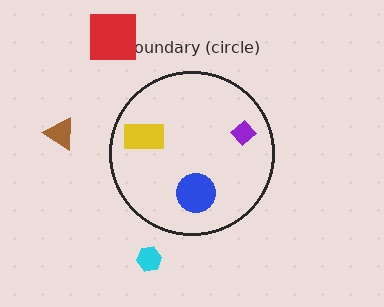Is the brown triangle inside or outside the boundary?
Outside.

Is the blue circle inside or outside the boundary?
Inside.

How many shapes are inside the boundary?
3 inside, 3 outside.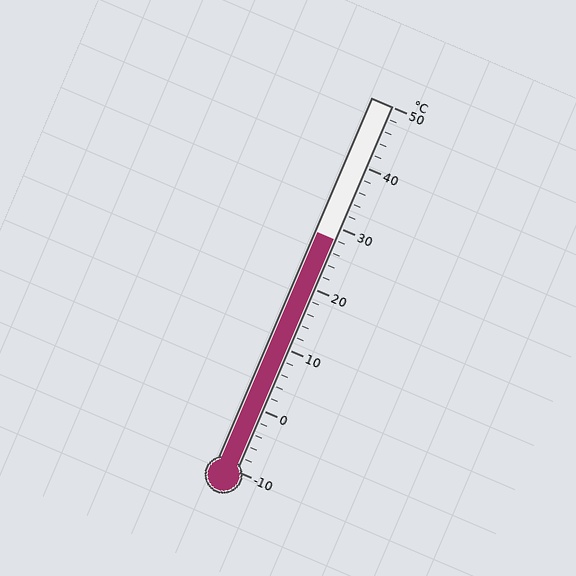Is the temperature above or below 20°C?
The temperature is above 20°C.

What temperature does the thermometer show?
The thermometer shows approximately 28°C.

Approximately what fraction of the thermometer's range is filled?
The thermometer is filled to approximately 65% of its range.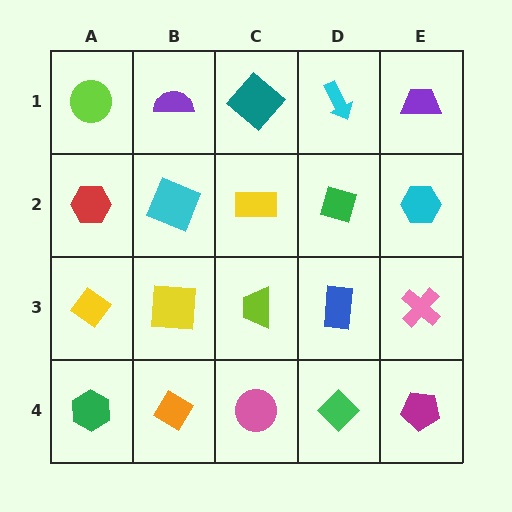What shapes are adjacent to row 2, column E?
A purple trapezoid (row 1, column E), a pink cross (row 3, column E), a green diamond (row 2, column D).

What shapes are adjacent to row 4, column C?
A lime trapezoid (row 3, column C), an orange diamond (row 4, column B), a green diamond (row 4, column D).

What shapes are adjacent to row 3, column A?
A red hexagon (row 2, column A), a green hexagon (row 4, column A), a yellow square (row 3, column B).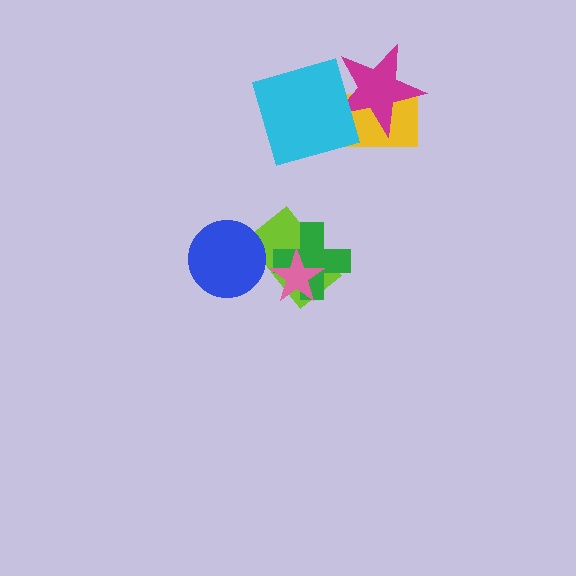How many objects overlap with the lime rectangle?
3 objects overlap with the lime rectangle.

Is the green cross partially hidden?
Yes, it is partially covered by another shape.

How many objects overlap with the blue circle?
1 object overlaps with the blue circle.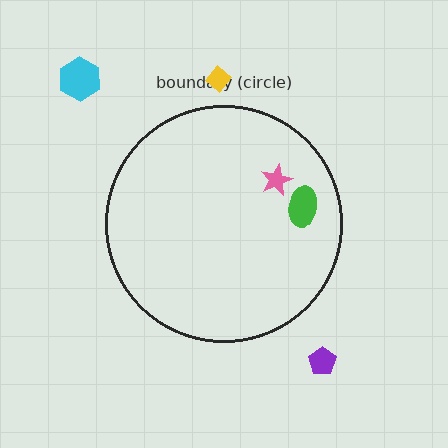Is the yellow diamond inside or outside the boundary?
Outside.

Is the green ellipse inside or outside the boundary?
Inside.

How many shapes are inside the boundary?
2 inside, 3 outside.